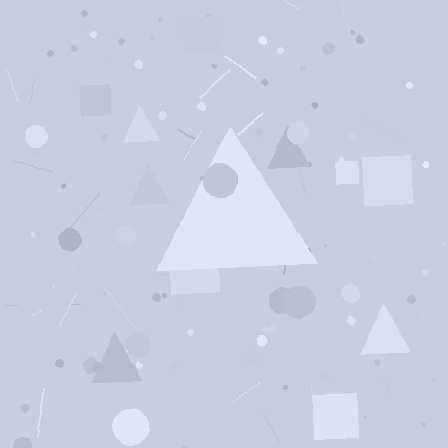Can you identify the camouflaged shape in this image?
The camouflaged shape is a triangle.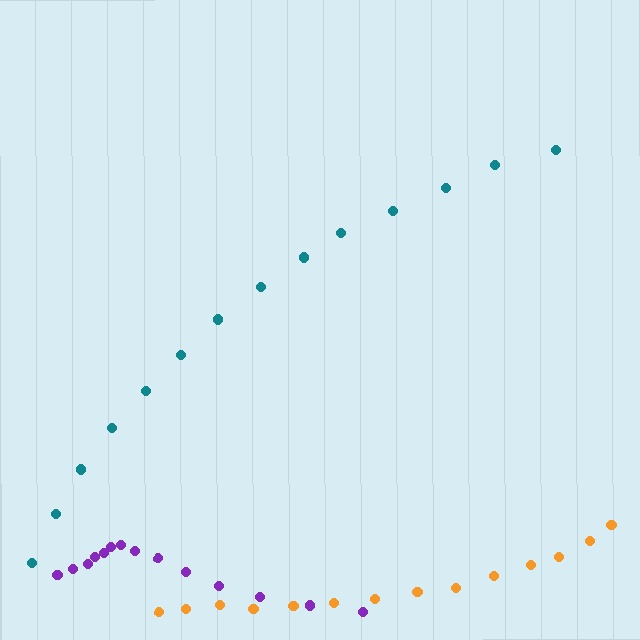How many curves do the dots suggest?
There are 3 distinct paths.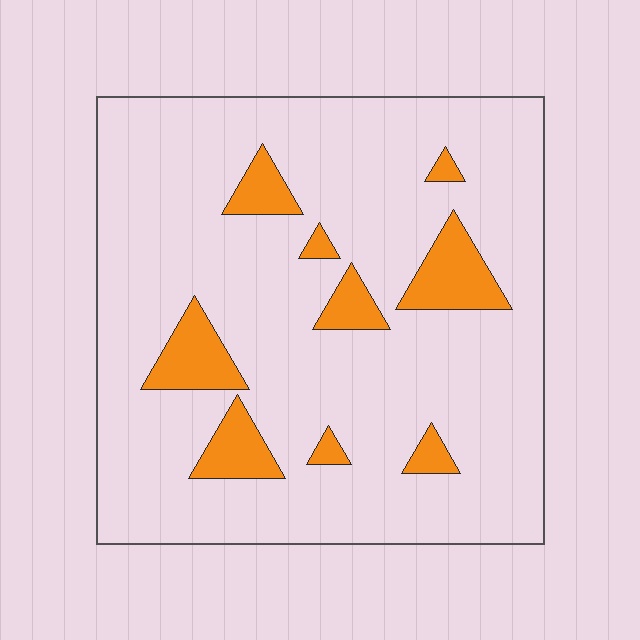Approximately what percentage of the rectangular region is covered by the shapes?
Approximately 15%.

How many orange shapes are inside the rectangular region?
9.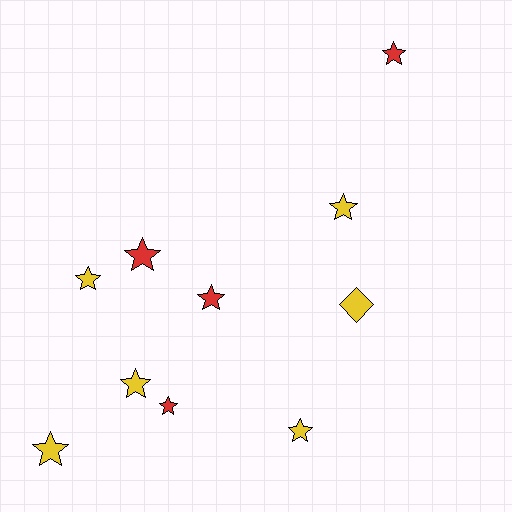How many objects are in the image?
There are 10 objects.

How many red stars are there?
There are 4 red stars.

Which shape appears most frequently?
Star, with 9 objects.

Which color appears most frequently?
Yellow, with 6 objects.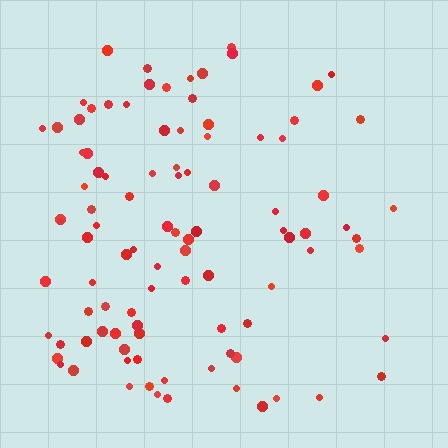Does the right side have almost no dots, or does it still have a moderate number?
Still a moderate number, just noticeably fewer than the left.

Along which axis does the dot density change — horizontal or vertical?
Horizontal.